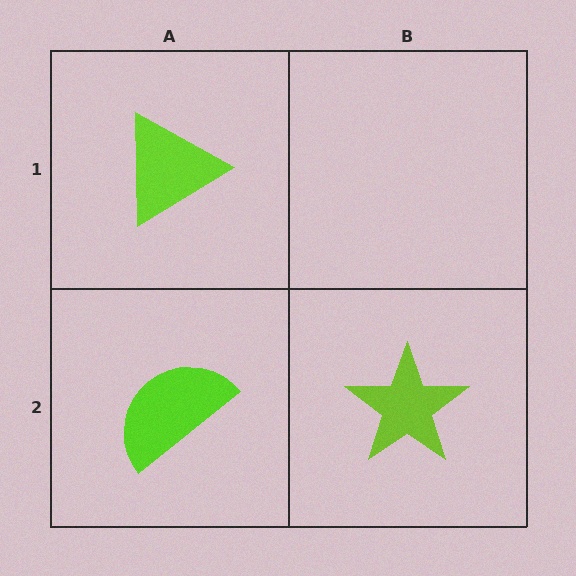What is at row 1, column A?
A lime triangle.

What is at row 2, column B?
A lime star.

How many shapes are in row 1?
1 shape.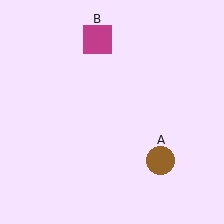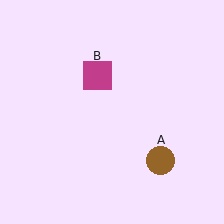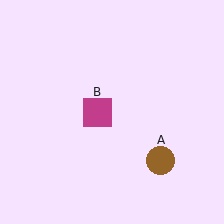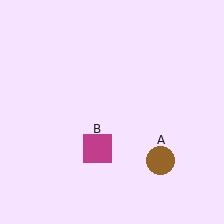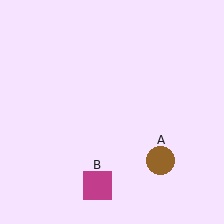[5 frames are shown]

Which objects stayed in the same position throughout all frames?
Brown circle (object A) remained stationary.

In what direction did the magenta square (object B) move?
The magenta square (object B) moved down.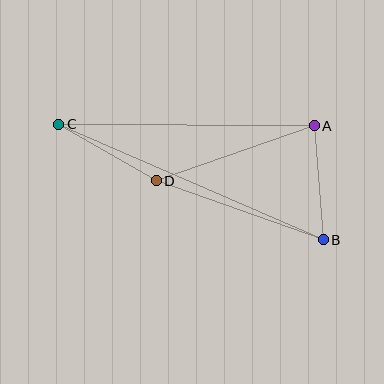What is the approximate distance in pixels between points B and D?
The distance between B and D is approximately 177 pixels.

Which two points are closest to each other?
Points C and D are closest to each other.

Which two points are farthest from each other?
Points B and C are farthest from each other.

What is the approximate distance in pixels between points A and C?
The distance between A and C is approximately 256 pixels.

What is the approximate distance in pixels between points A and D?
The distance between A and D is approximately 167 pixels.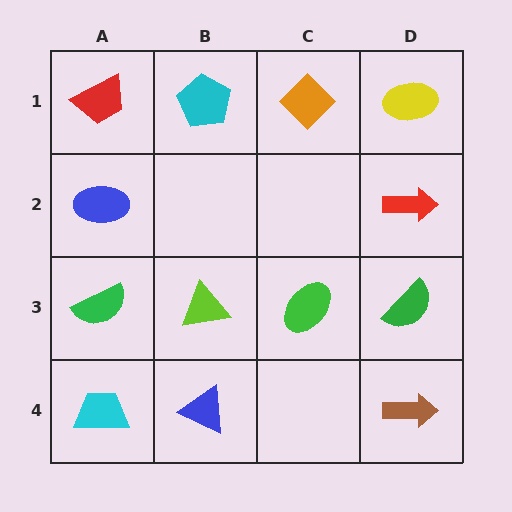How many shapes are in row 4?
3 shapes.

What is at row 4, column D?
A brown arrow.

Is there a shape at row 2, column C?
No, that cell is empty.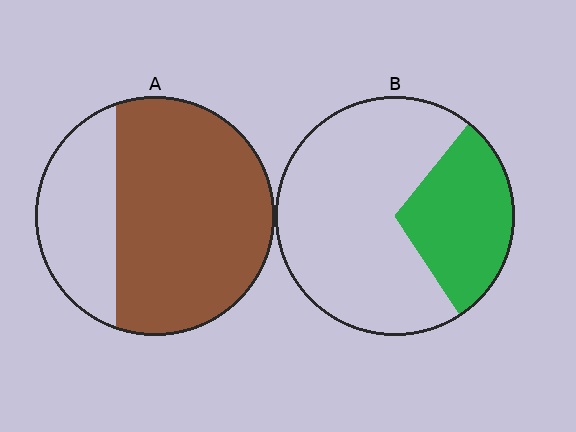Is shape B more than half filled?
No.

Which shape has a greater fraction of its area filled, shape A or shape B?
Shape A.